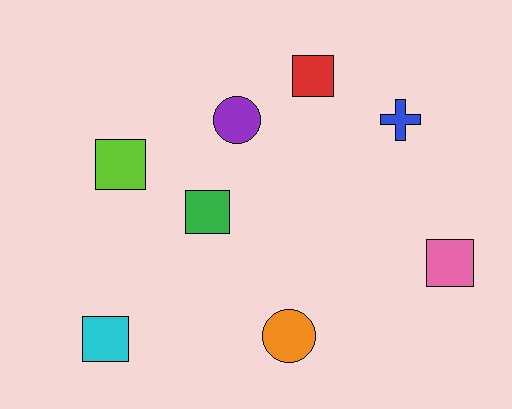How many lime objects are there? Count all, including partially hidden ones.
There is 1 lime object.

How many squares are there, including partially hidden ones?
There are 5 squares.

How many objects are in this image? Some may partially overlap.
There are 8 objects.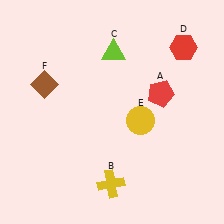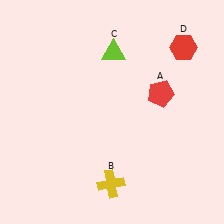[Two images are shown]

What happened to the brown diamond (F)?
The brown diamond (F) was removed in Image 2. It was in the top-left area of Image 1.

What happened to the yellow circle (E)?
The yellow circle (E) was removed in Image 2. It was in the bottom-right area of Image 1.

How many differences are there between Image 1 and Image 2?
There are 2 differences between the two images.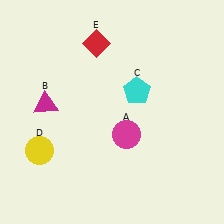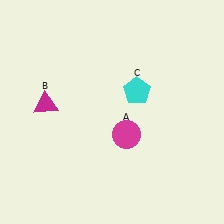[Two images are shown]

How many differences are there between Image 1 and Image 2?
There are 2 differences between the two images.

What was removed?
The red diamond (E), the yellow circle (D) were removed in Image 2.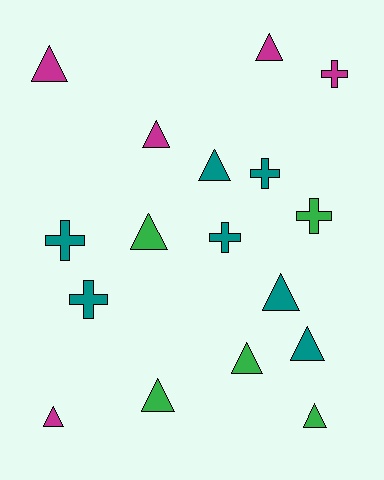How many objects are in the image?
There are 17 objects.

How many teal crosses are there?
There are 4 teal crosses.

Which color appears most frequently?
Teal, with 7 objects.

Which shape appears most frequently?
Triangle, with 11 objects.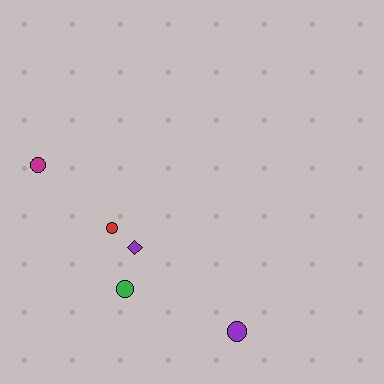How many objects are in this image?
There are 5 objects.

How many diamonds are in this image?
There is 1 diamond.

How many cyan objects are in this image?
There are no cyan objects.